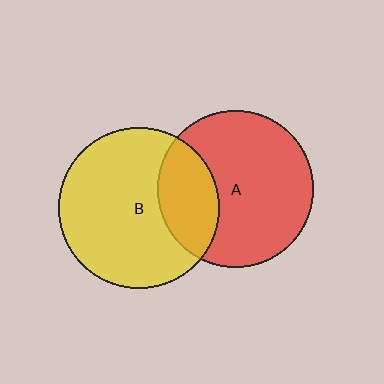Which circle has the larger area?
Circle B (yellow).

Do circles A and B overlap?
Yes.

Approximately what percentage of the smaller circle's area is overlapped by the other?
Approximately 25%.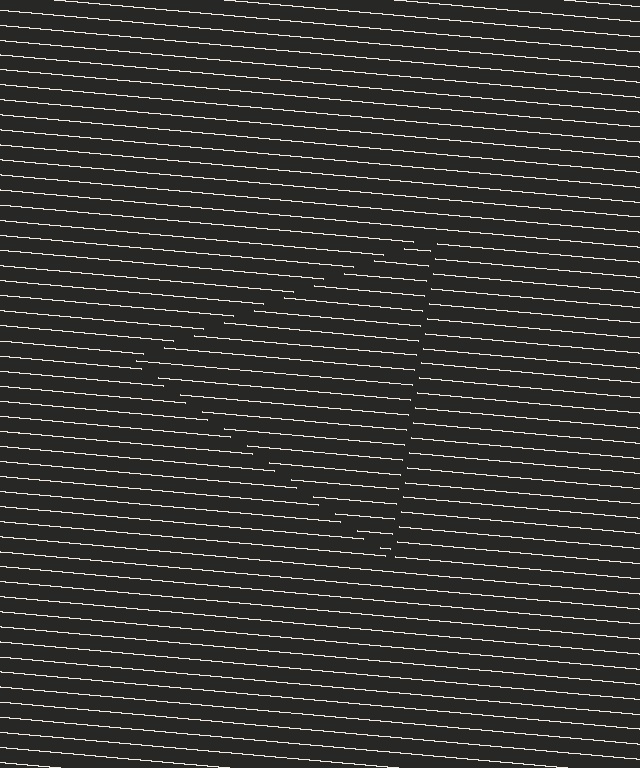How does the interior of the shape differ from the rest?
The interior of the shape contains the same grating, shifted by half a period — the contour is defined by the phase discontinuity where line-ends from the inner and outer gratings abut.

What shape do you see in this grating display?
An illusory triangle. The interior of the shape contains the same grating, shifted by half a period — the contour is defined by the phase discontinuity where line-ends from the inner and outer gratings abut.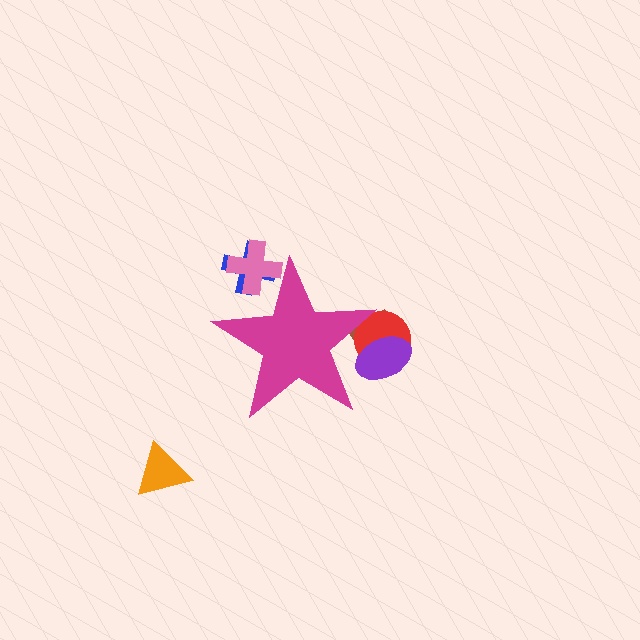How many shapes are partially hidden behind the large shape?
5 shapes are partially hidden.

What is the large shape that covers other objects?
A magenta star.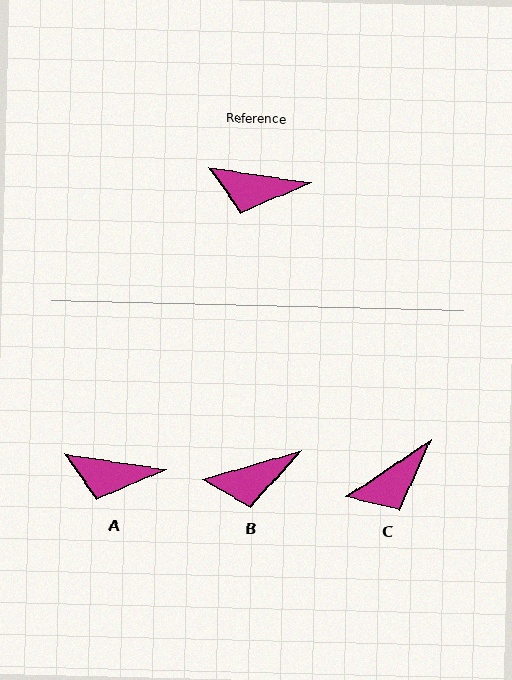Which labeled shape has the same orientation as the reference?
A.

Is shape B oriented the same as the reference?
No, it is off by about 24 degrees.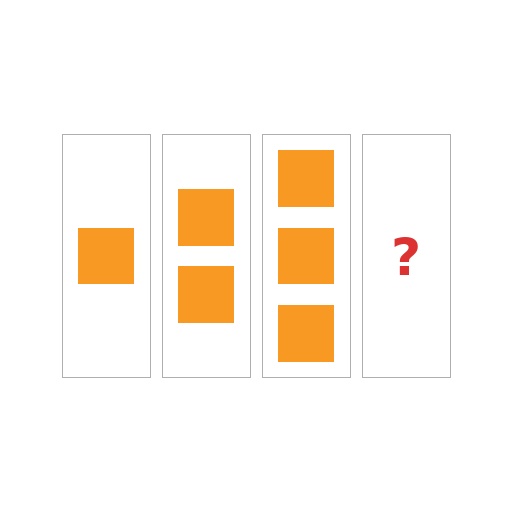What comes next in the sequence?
The next element should be 4 squares.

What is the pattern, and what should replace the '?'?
The pattern is that each step adds one more square. The '?' should be 4 squares.